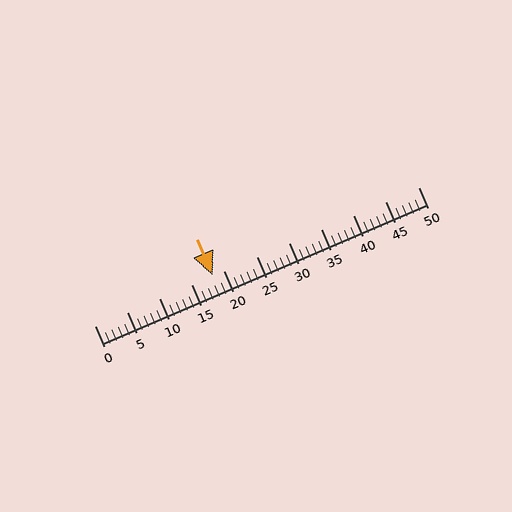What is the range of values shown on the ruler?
The ruler shows values from 0 to 50.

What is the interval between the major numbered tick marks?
The major tick marks are spaced 5 units apart.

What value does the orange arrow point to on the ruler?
The orange arrow points to approximately 18.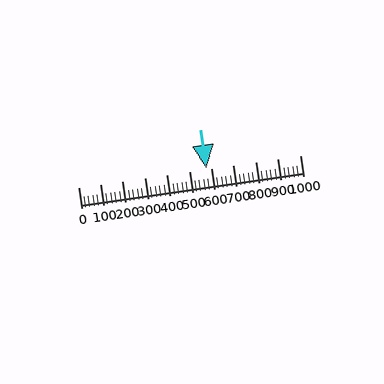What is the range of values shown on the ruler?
The ruler shows values from 0 to 1000.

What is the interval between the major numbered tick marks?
The major tick marks are spaced 100 units apart.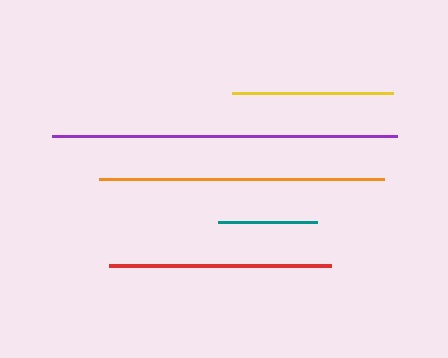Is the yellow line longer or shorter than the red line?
The red line is longer than the yellow line.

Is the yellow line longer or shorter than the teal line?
The yellow line is longer than the teal line.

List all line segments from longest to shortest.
From longest to shortest: purple, orange, red, yellow, teal.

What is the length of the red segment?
The red segment is approximately 221 pixels long.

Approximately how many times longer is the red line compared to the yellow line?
The red line is approximately 1.4 times the length of the yellow line.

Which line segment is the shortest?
The teal line is the shortest at approximately 99 pixels.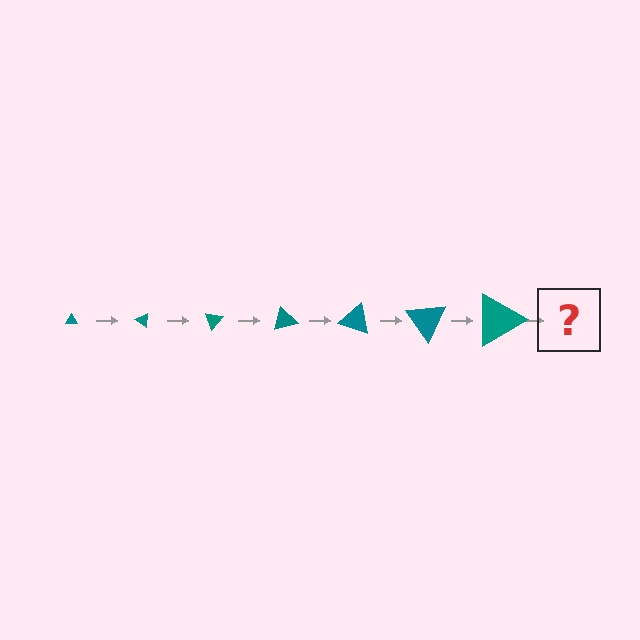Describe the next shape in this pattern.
It should be a triangle, larger than the previous one and rotated 245 degrees from the start.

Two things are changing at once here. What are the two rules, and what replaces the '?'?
The two rules are that the triangle grows larger each step and it rotates 35 degrees each step. The '?' should be a triangle, larger than the previous one and rotated 245 degrees from the start.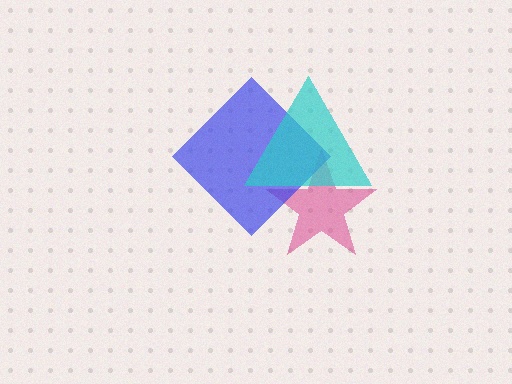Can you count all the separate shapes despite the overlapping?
Yes, there are 3 separate shapes.